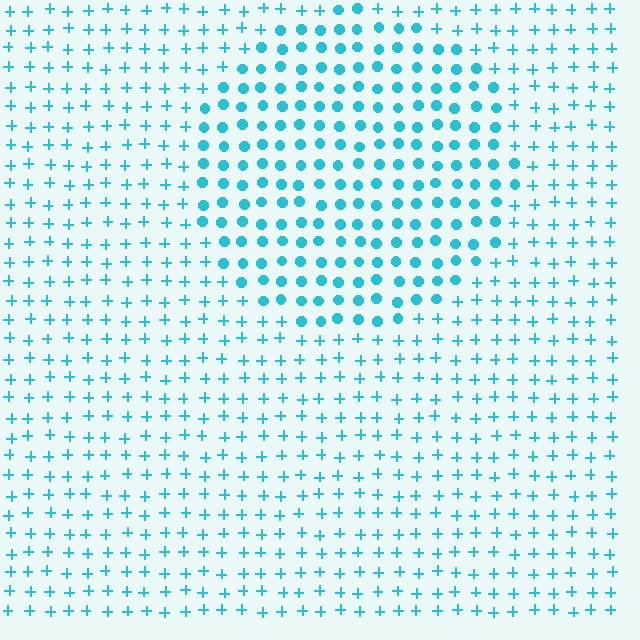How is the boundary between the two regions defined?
The boundary is defined by a change in element shape: circles inside vs. plus signs outside. All elements share the same color and spacing.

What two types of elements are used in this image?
The image uses circles inside the circle region and plus signs outside it.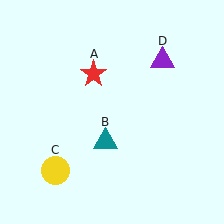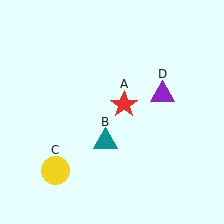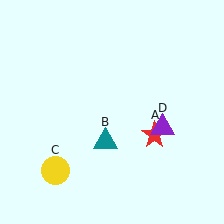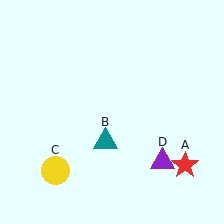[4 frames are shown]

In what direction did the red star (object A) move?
The red star (object A) moved down and to the right.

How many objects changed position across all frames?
2 objects changed position: red star (object A), purple triangle (object D).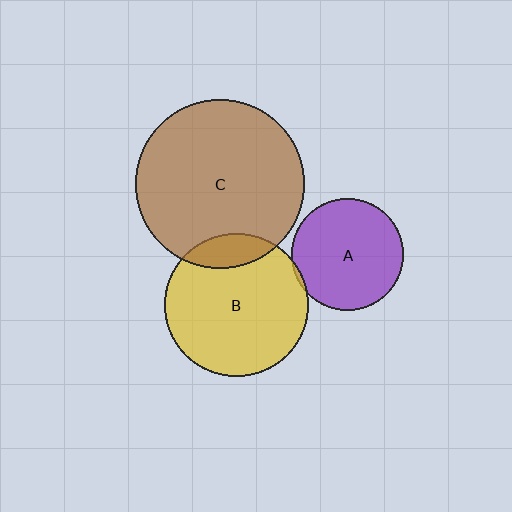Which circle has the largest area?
Circle C (brown).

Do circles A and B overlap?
Yes.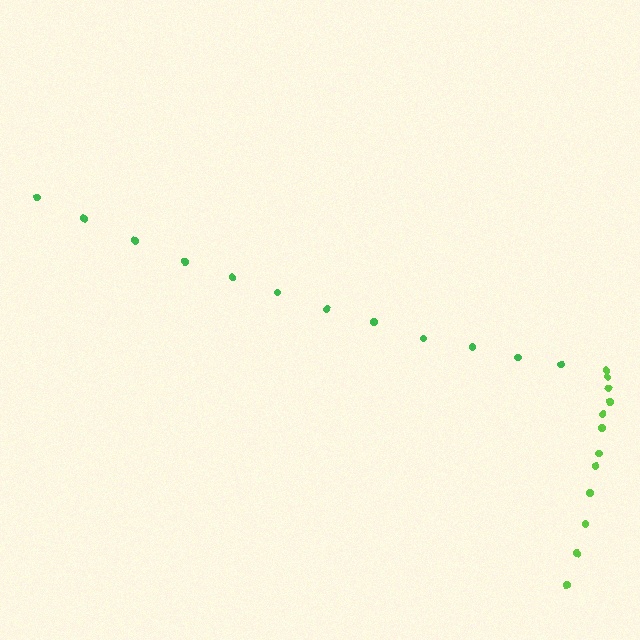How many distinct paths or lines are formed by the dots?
There are 2 distinct paths.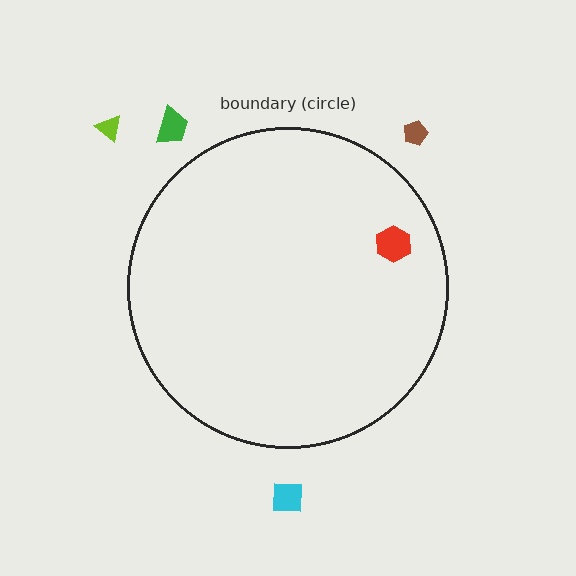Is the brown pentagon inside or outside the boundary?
Outside.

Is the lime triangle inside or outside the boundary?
Outside.